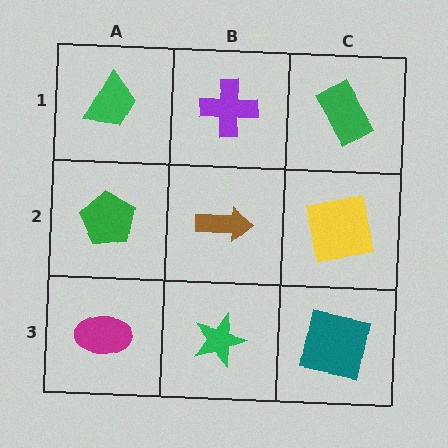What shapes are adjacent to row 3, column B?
A brown arrow (row 2, column B), a magenta ellipse (row 3, column A), a teal square (row 3, column C).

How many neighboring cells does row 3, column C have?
2.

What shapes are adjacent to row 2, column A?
A green trapezoid (row 1, column A), a magenta ellipse (row 3, column A), a brown arrow (row 2, column B).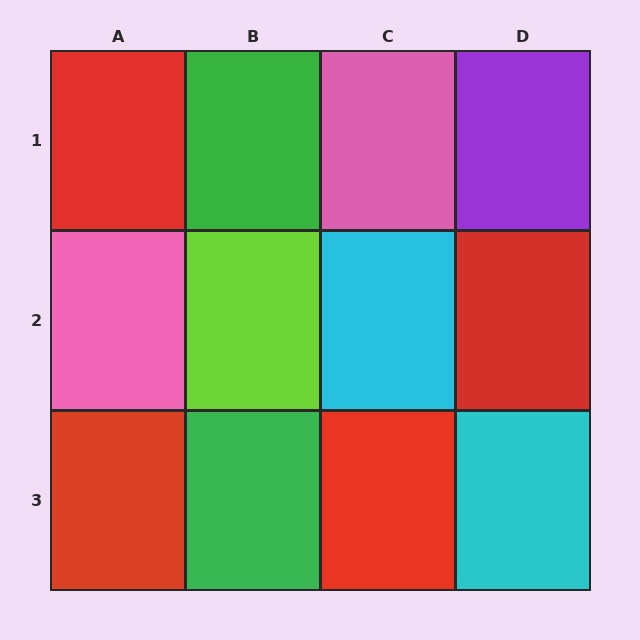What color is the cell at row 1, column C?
Pink.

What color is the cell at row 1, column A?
Red.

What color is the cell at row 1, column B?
Green.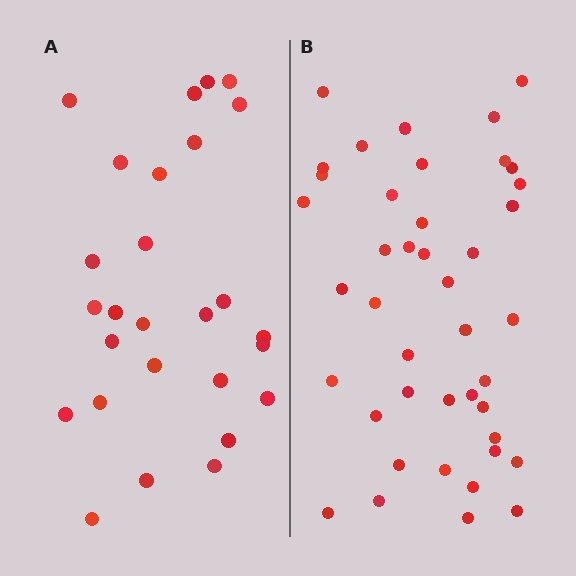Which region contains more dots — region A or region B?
Region B (the right region) has more dots.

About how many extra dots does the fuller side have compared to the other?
Region B has approximately 15 more dots than region A.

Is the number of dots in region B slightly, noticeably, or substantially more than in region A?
Region B has substantially more. The ratio is roughly 1.6 to 1.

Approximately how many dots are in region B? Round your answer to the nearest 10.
About 40 dots. (The exact count is 42, which rounds to 40.)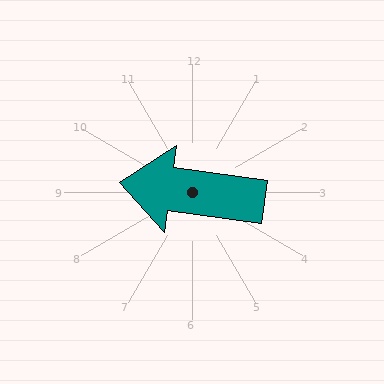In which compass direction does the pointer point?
West.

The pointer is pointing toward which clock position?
Roughly 9 o'clock.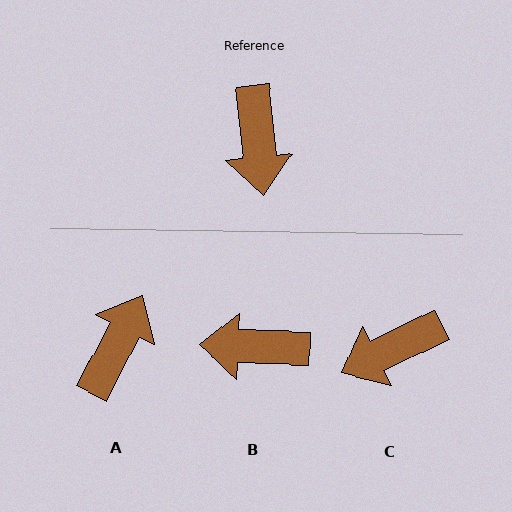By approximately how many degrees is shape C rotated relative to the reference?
Approximately 70 degrees clockwise.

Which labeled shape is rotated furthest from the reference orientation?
A, about 147 degrees away.